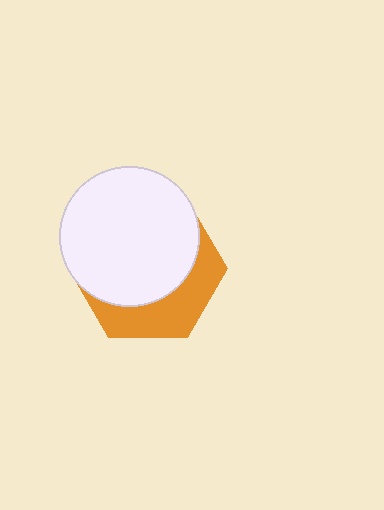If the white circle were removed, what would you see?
You would see the complete orange hexagon.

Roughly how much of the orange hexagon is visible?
A small part of it is visible (roughly 34%).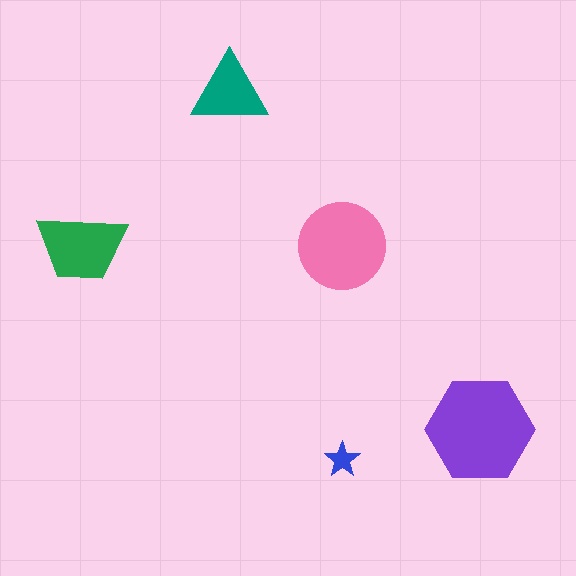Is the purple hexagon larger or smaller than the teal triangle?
Larger.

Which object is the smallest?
The blue star.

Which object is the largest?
The purple hexagon.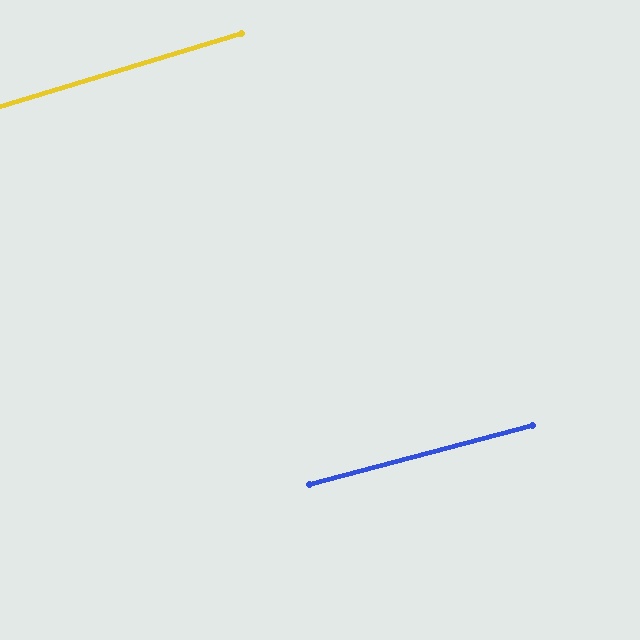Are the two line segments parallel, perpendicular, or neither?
Parallel — their directions differ by only 1.9°.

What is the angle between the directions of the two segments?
Approximately 2 degrees.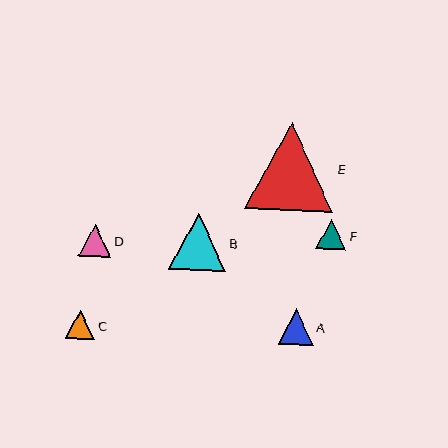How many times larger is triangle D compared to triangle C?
Triangle D is approximately 1.1 times the size of triangle C.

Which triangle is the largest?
Triangle E is the largest with a size of approximately 88 pixels.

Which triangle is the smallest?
Triangle C is the smallest with a size of approximately 29 pixels.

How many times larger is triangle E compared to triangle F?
Triangle E is approximately 2.9 times the size of triangle F.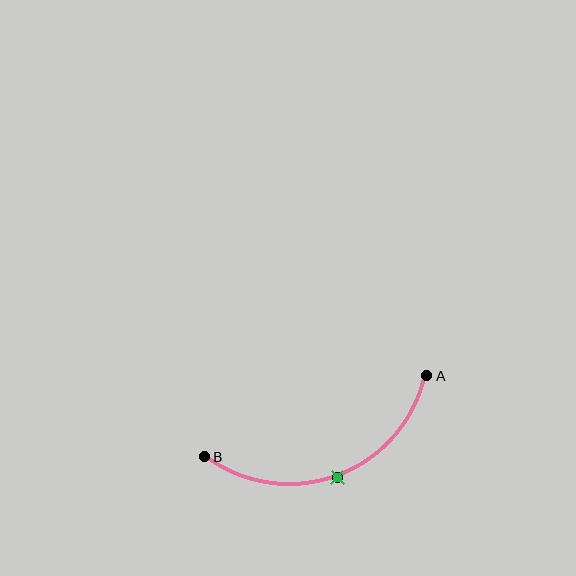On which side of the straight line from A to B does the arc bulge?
The arc bulges below the straight line connecting A and B.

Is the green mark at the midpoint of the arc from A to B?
Yes. The green mark lies on the arc at equal arc-length from both A and B — it is the arc midpoint.